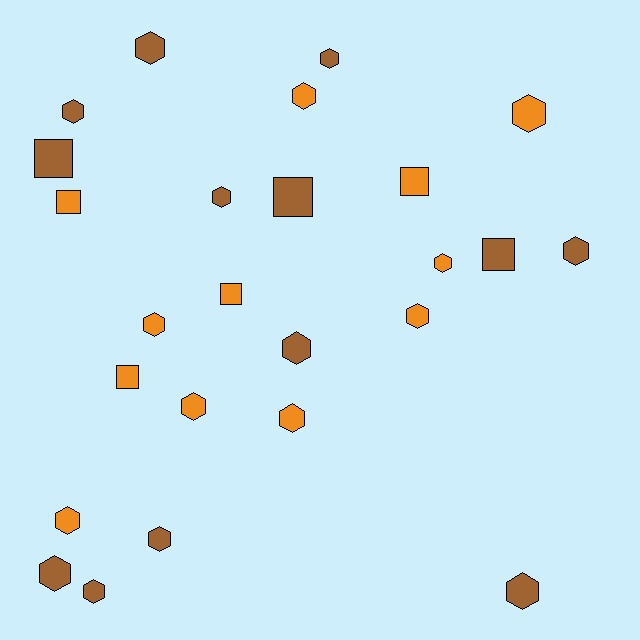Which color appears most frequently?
Brown, with 13 objects.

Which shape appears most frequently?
Hexagon, with 18 objects.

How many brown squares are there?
There are 3 brown squares.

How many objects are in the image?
There are 25 objects.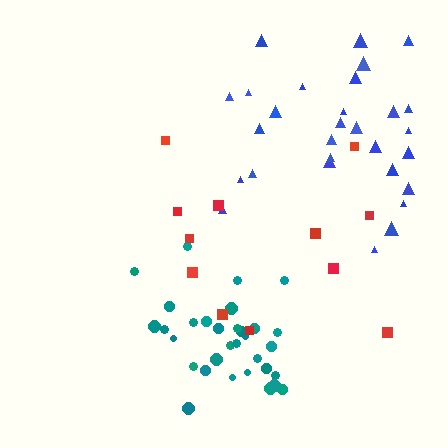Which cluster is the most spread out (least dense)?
Red.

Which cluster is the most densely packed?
Teal.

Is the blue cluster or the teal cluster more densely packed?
Teal.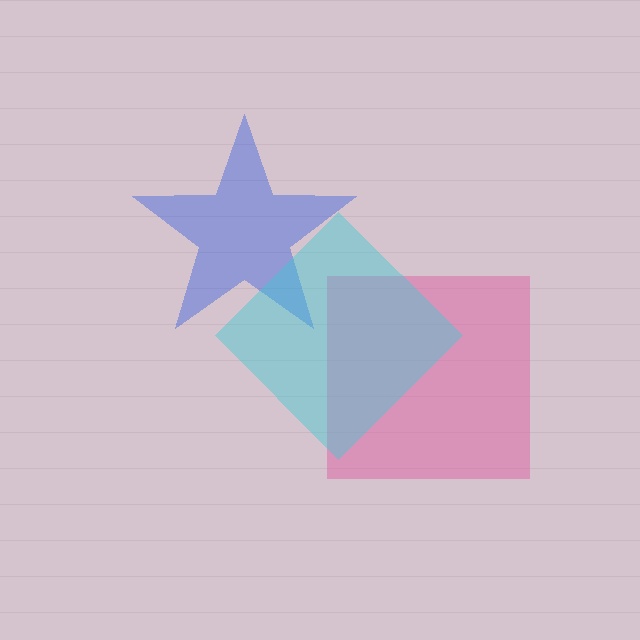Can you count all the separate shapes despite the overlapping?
Yes, there are 3 separate shapes.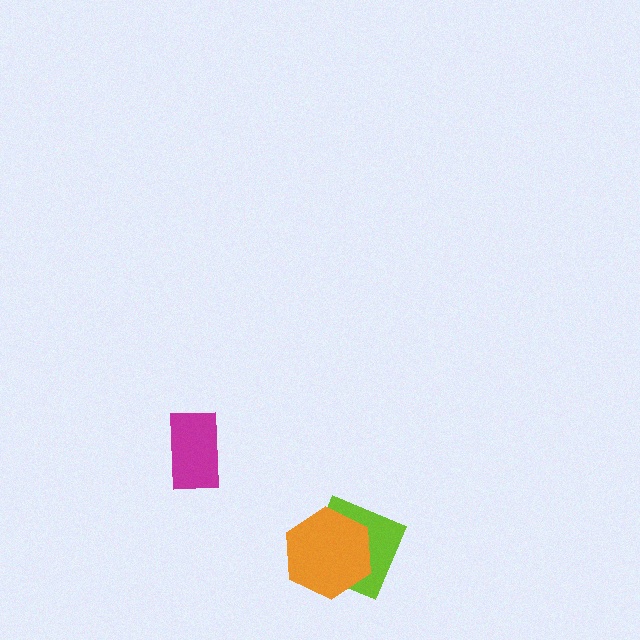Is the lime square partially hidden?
Yes, it is partially covered by another shape.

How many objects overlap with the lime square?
1 object overlaps with the lime square.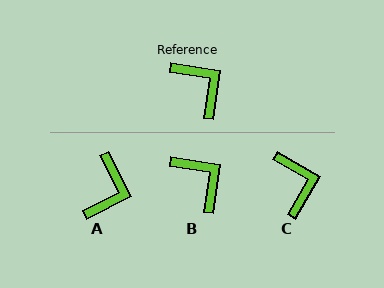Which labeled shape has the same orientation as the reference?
B.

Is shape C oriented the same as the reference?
No, it is off by about 21 degrees.